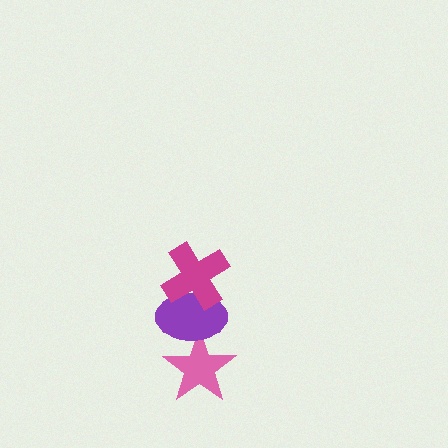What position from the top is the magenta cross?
The magenta cross is 1st from the top.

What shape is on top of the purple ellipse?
The magenta cross is on top of the purple ellipse.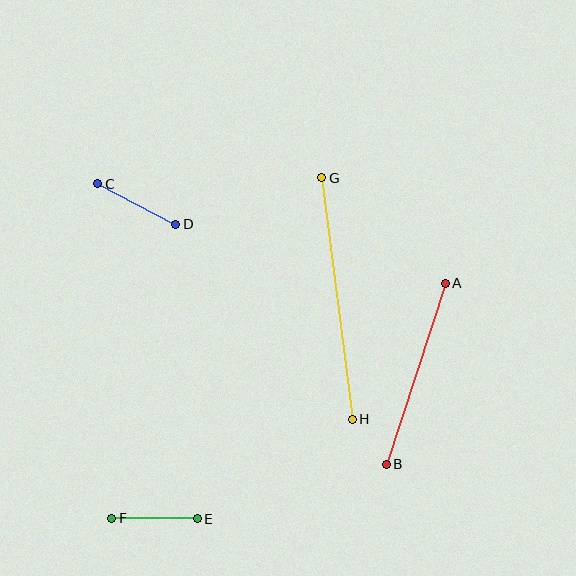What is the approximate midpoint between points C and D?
The midpoint is at approximately (137, 204) pixels.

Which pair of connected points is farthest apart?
Points G and H are farthest apart.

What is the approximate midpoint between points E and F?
The midpoint is at approximately (154, 519) pixels.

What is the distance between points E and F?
The distance is approximately 86 pixels.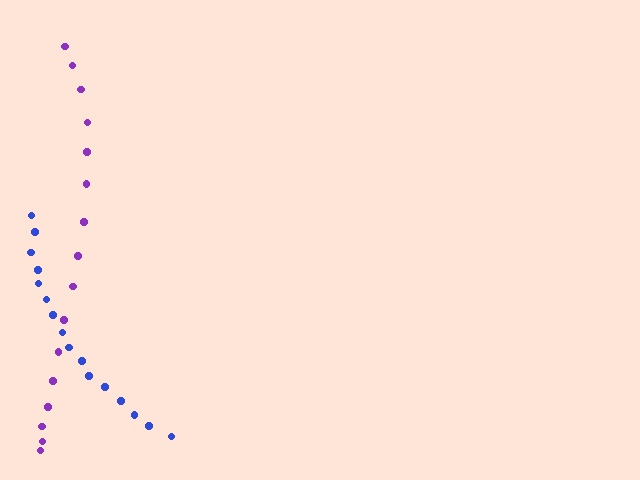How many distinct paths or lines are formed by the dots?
There are 2 distinct paths.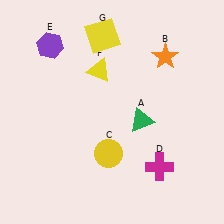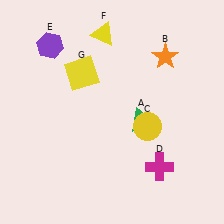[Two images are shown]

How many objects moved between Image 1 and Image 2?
3 objects moved between the two images.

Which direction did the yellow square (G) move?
The yellow square (G) moved down.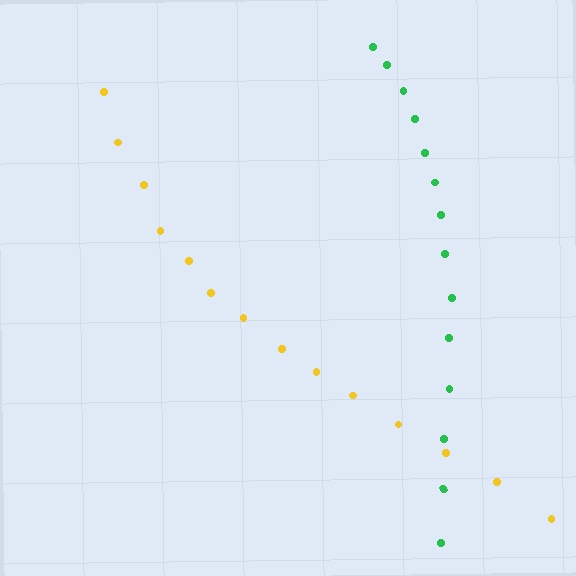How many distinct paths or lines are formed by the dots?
There are 2 distinct paths.